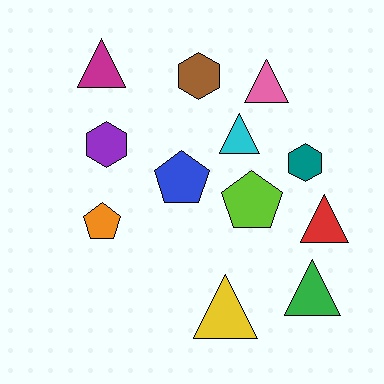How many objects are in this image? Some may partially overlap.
There are 12 objects.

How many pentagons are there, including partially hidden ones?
There are 3 pentagons.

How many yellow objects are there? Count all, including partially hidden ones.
There is 1 yellow object.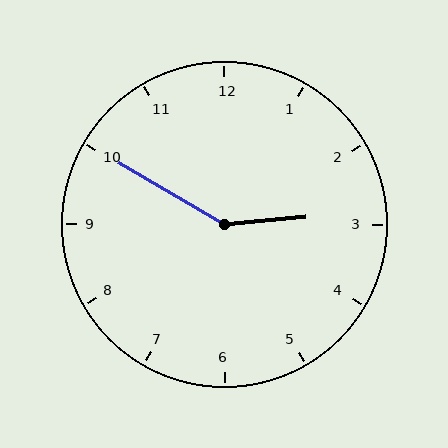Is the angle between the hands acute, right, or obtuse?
It is obtuse.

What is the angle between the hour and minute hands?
Approximately 145 degrees.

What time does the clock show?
2:50.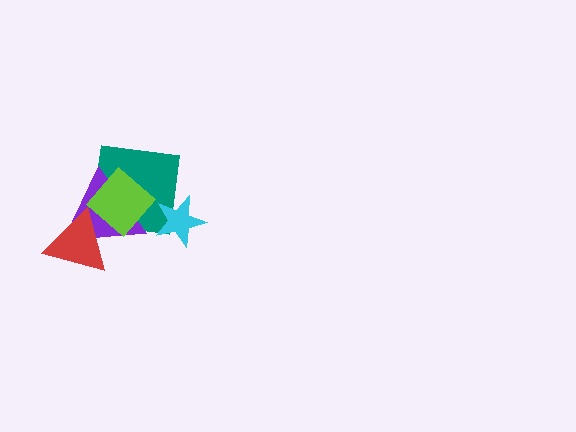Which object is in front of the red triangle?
The lime diamond is in front of the red triangle.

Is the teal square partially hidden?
Yes, it is partially covered by another shape.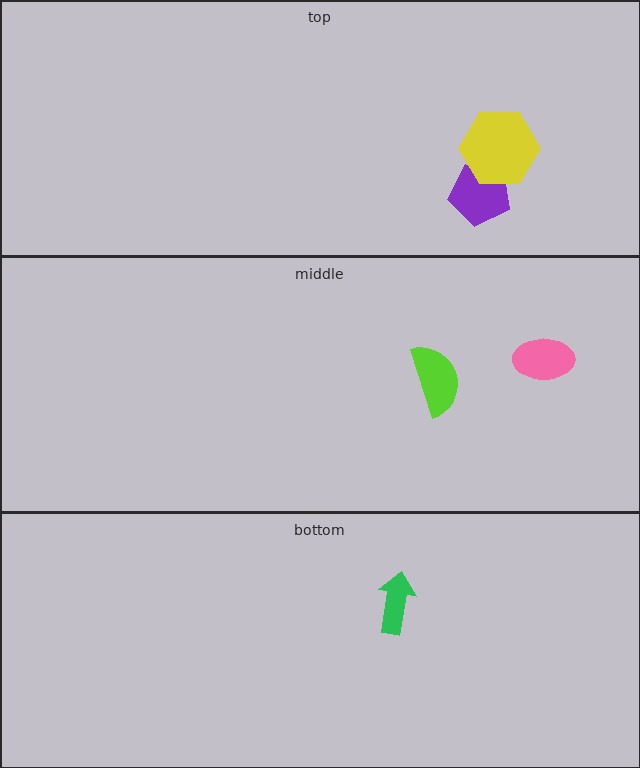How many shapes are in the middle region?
2.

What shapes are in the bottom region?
The green arrow.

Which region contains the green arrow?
The bottom region.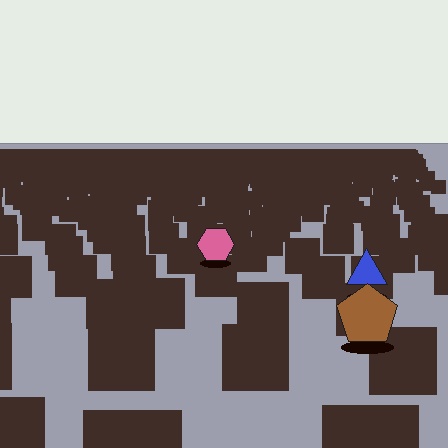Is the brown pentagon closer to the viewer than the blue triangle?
Yes. The brown pentagon is closer — you can tell from the texture gradient: the ground texture is coarser near it.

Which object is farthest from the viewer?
The pink hexagon is farthest from the viewer. It appears smaller and the ground texture around it is denser.